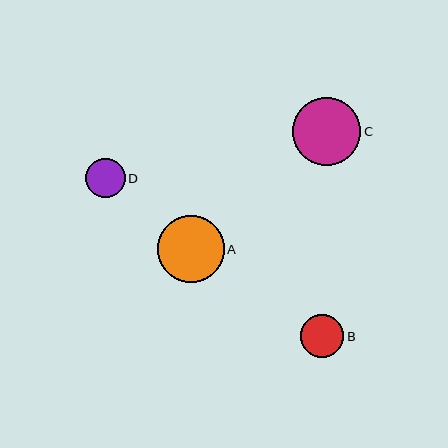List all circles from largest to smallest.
From largest to smallest: C, A, B, D.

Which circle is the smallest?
Circle D is the smallest with a size of approximately 40 pixels.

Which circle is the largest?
Circle C is the largest with a size of approximately 68 pixels.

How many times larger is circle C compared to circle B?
Circle C is approximately 1.6 times the size of circle B.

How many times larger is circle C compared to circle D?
Circle C is approximately 1.7 times the size of circle D.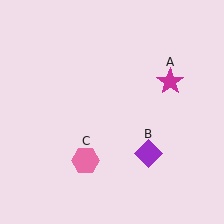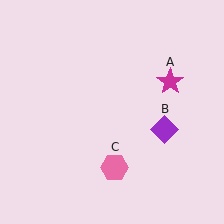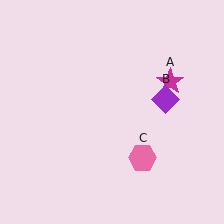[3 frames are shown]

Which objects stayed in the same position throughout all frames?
Magenta star (object A) remained stationary.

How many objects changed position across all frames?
2 objects changed position: purple diamond (object B), pink hexagon (object C).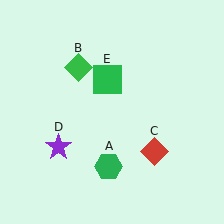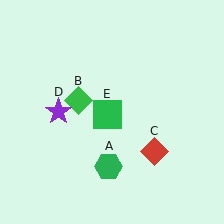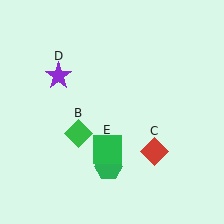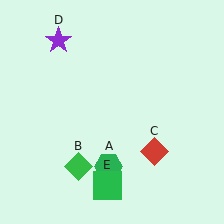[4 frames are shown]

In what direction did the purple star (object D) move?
The purple star (object D) moved up.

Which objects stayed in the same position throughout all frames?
Green hexagon (object A) and red diamond (object C) remained stationary.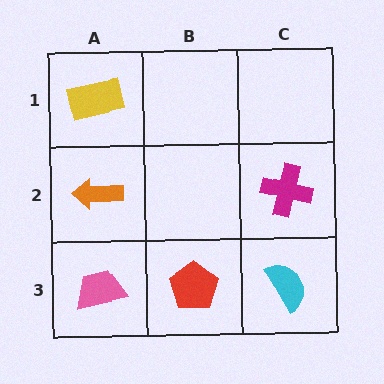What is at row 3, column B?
A red pentagon.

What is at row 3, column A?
A pink trapezoid.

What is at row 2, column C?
A magenta cross.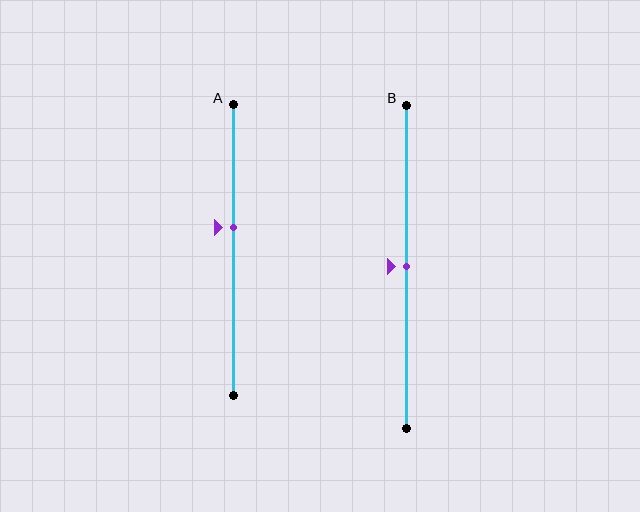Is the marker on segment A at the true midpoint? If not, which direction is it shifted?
No, the marker on segment A is shifted upward by about 8% of the segment length.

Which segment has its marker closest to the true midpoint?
Segment B has its marker closest to the true midpoint.